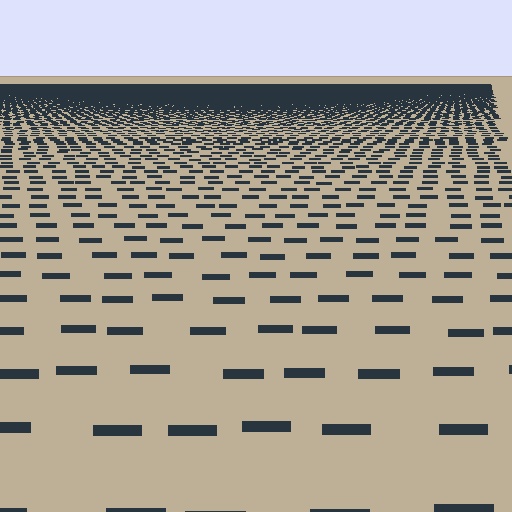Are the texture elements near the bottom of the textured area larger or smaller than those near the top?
Larger. Near the bottom, elements are closer to the viewer and appear at a bigger on-screen size.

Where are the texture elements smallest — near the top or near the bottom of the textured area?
Near the top.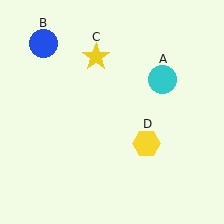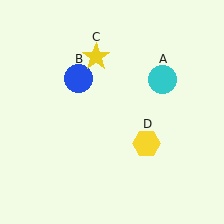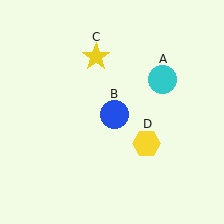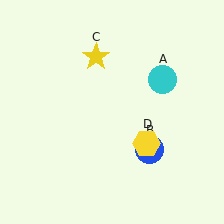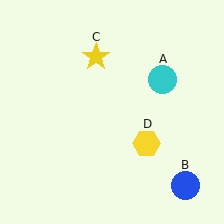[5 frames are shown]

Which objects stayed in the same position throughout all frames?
Cyan circle (object A) and yellow star (object C) and yellow hexagon (object D) remained stationary.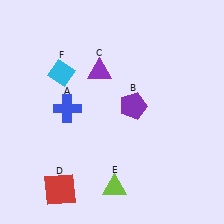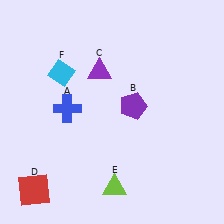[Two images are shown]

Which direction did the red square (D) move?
The red square (D) moved left.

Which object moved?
The red square (D) moved left.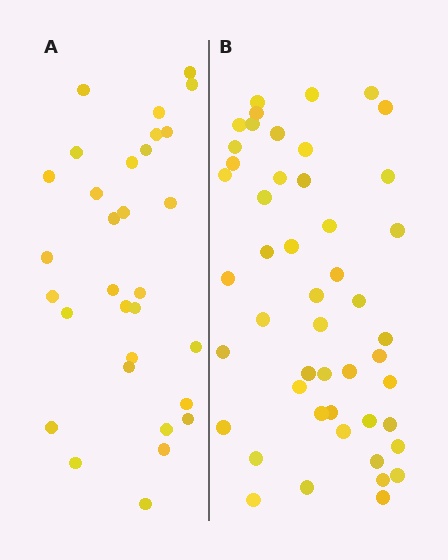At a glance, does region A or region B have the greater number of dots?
Region B (the right region) has more dots.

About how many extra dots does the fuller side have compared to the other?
Region B has approximately 15 more dots than region A.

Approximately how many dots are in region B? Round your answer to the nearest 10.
About 50 dots. (The exact count is 48, which rounds to 50.)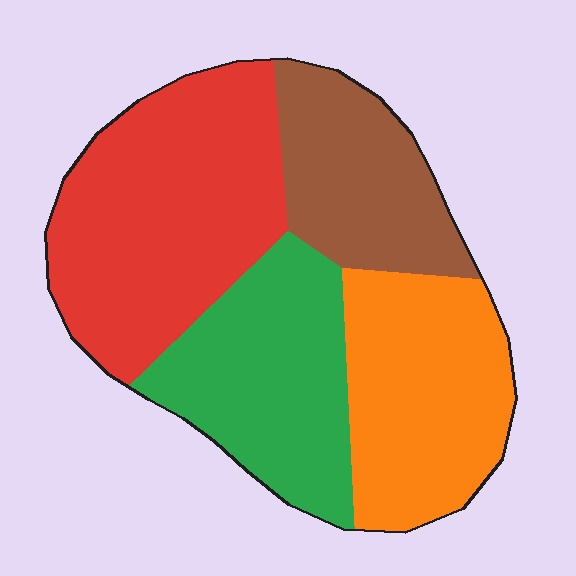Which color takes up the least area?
Brown, at roughly 20%.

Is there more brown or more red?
Red.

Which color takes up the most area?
Red, at roughly 35%.